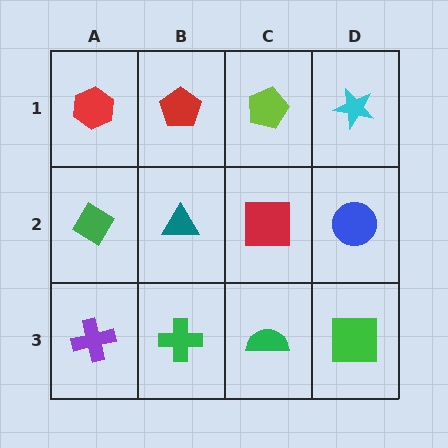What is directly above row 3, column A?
A green diamond.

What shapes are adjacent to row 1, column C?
A red square (row 2, column C), a red pentagon (row 1, column B), a cyan star (row 1, column D).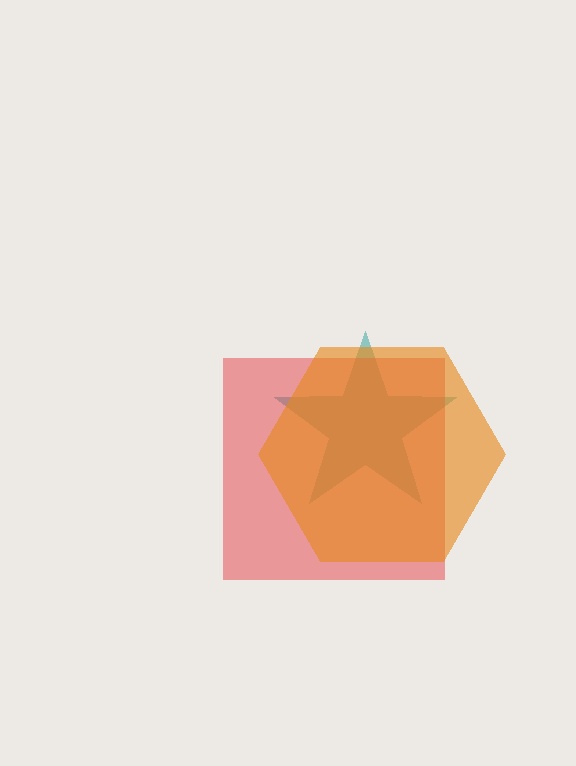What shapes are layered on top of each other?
The layered shapes are: a teal star, a red square, an orange hexagon.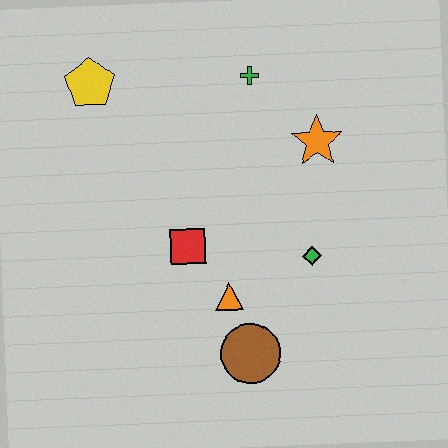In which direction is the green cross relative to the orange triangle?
The green cross is above the orange triangle.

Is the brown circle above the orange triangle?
No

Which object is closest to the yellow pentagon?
The green cross is closest to the yellow pentagon.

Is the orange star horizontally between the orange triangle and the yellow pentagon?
No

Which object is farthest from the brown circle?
The yellow pentagon is farthest from the brown circle.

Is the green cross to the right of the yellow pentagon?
Yes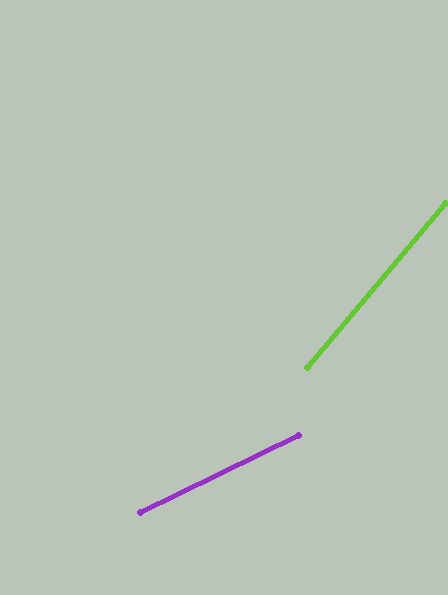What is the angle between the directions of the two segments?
Approximately 24 degrees.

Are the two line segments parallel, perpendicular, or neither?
Neither parallel nor perpendicular — they differ by about 24°.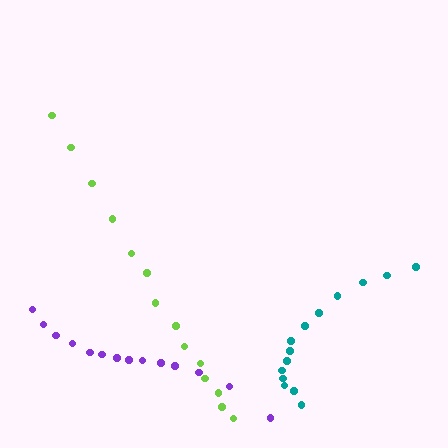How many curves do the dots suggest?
There are 3 distinct paths.